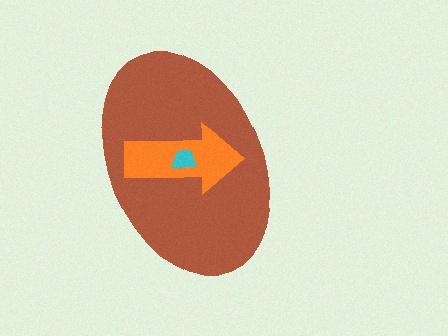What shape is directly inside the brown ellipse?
The orange arrow.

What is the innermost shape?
The cyan trapezoid.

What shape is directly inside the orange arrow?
The cyan trapezoid.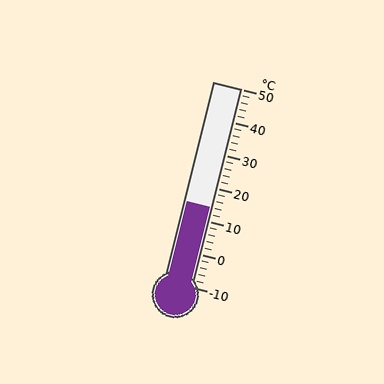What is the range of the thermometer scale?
The thermometer scale ranges from -10°C to 50°C.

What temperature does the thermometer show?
The thermometer shows approximately 14°C.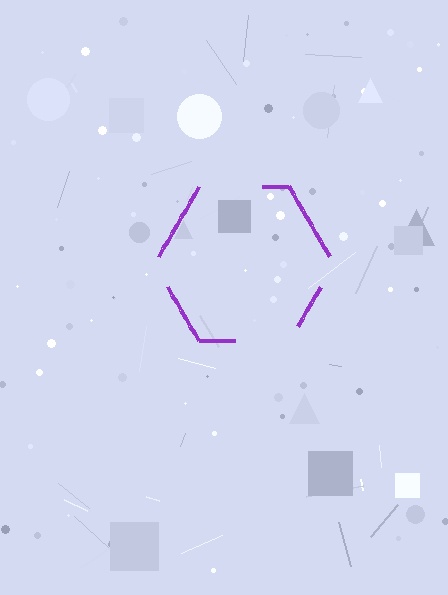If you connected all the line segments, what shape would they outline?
They would outline a hexagon.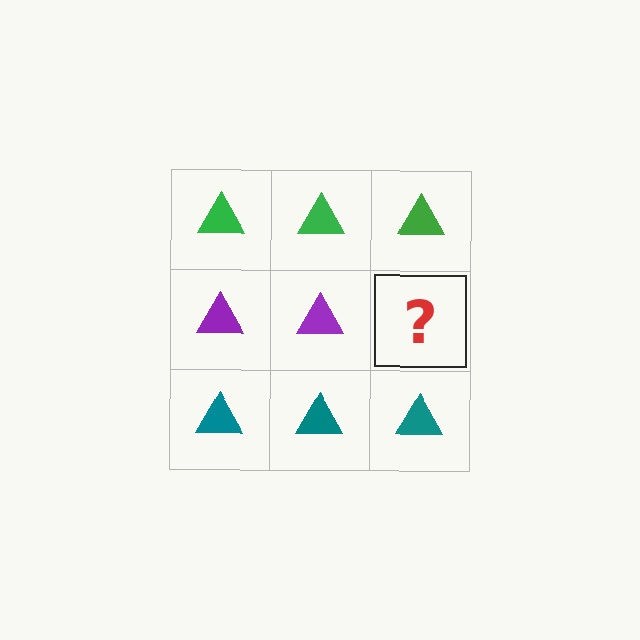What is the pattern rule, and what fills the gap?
The rule is that each row has a consistent color. The gap should be filled with a purple triangle.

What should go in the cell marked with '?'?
The missing cell should contain a purple triangle.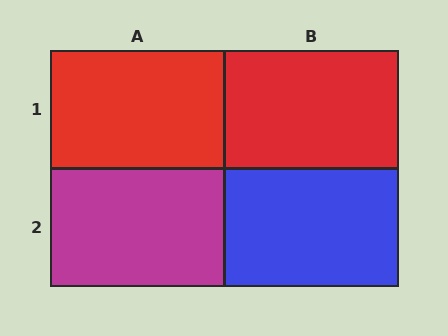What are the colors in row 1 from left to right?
Red, red.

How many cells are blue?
1 cell is blue.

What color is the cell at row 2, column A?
Magenta.